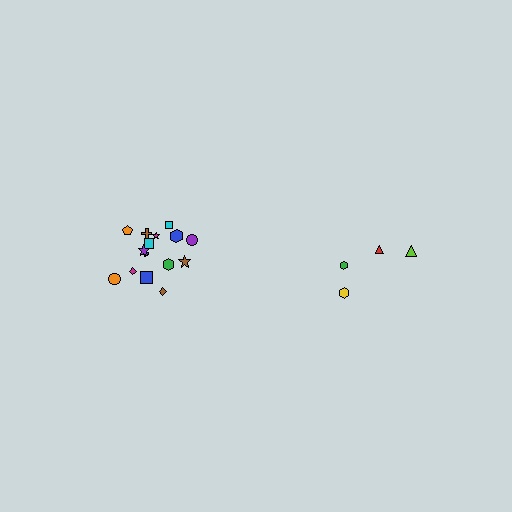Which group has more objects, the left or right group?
The left group.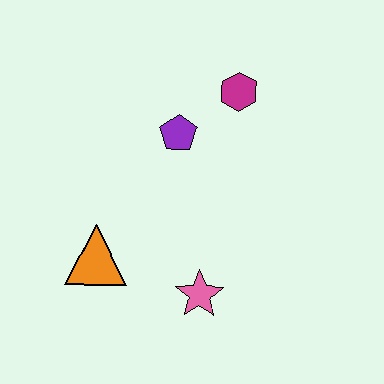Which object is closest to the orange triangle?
The pink star is closest to the orange triangle.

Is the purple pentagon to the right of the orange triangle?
Yes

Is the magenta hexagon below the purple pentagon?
No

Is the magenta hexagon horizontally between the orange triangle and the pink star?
No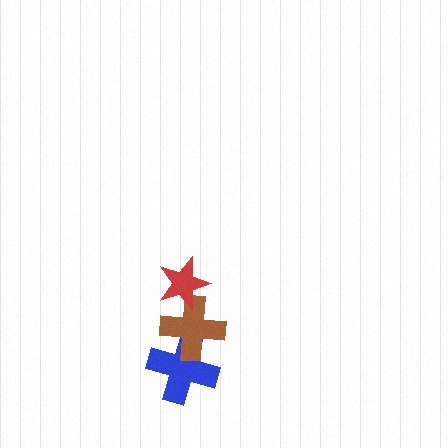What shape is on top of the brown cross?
The red star is on top of the brown cross.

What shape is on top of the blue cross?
The brown cross is on top of the blue cross.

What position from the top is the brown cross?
The brown cross is 2nd from the top.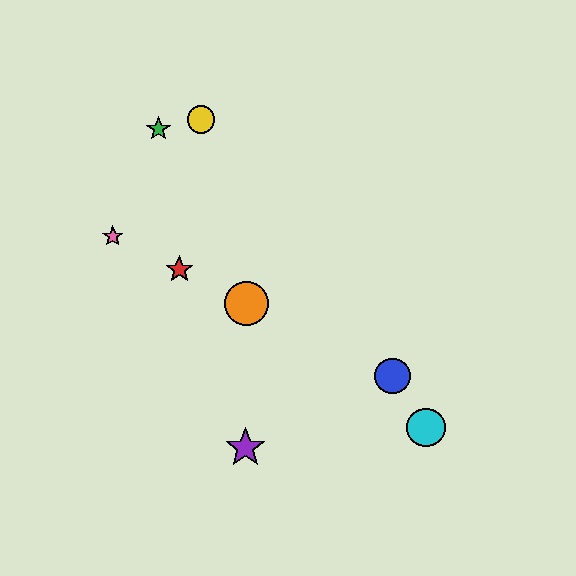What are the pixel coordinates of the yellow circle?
The yellow circle is at (201, 119).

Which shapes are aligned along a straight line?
The red star, the blue circle, the orange circle, the pink star are aligned along a straight line.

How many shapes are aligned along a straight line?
4 shapes (the red star, the blue circle, the orange circle, the pink star) are aligned along a straight line.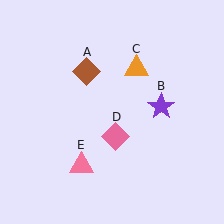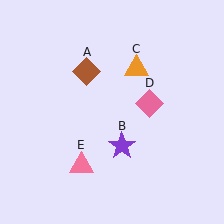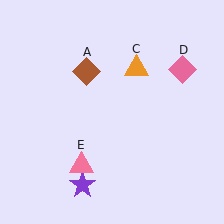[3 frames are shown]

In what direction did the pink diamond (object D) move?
The pink diamond (object D) moved up and to the right.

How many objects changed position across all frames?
2 objects changed position: purple star (object B), pink diamond (object D).